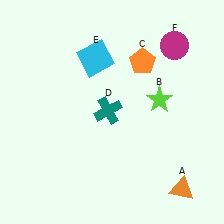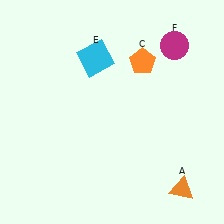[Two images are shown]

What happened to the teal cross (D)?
The teal cross (D) was removed in Image 2. It was in the top-left area of Image 1.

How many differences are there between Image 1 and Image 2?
There are 2 differences between the two images.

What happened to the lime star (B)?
The lime star (B) was removed in Image 2. It was in the top-right area of Image 1.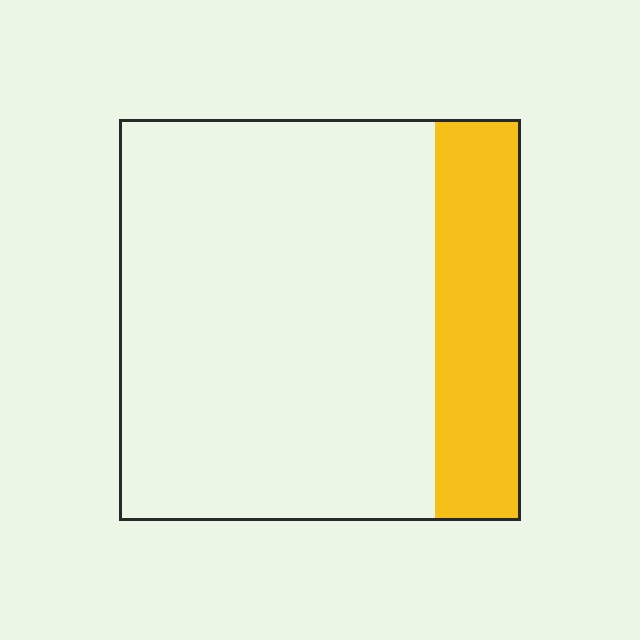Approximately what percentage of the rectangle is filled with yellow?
Approximately 20%.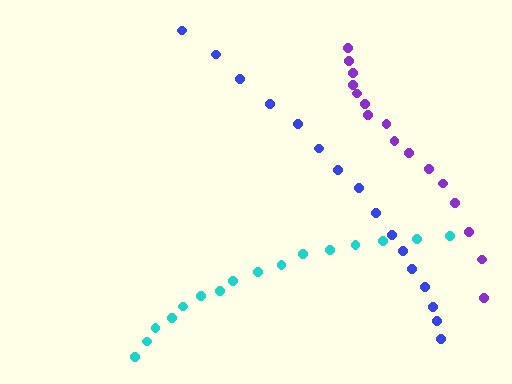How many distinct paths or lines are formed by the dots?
There are 3 distinct paths.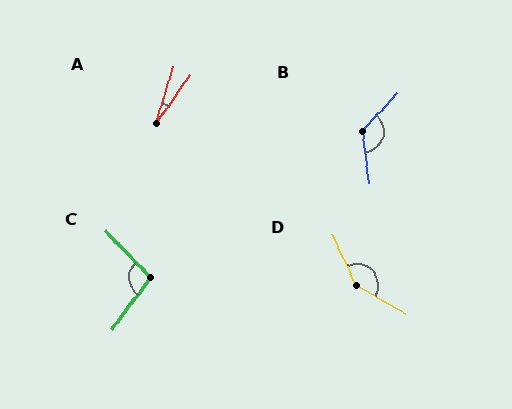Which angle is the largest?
D, at approximately 144 degrees.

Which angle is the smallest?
A, at approximately 19 degrees.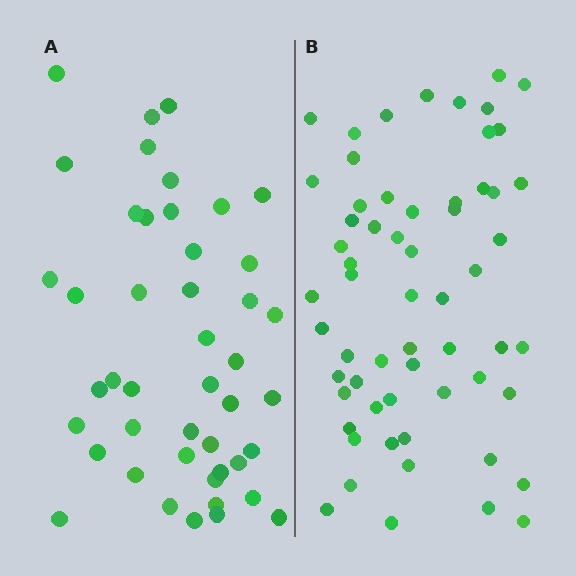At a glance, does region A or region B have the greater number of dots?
Region B (the right region) has more dots.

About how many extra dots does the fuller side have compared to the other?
Region B has approximately 15 more dots than region A.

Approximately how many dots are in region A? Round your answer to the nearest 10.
About 40 dots. (The exact count is 45, which rounds to 40.)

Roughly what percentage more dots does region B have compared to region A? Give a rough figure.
About 35% more.